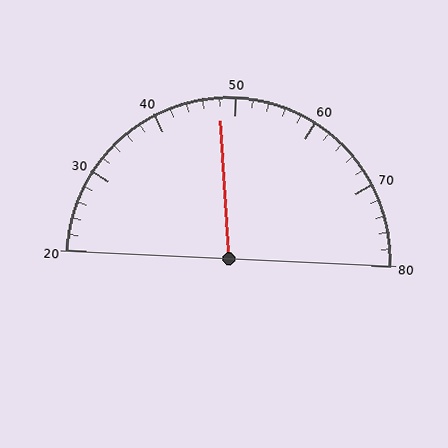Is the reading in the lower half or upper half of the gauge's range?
The reading is in the lower half of the range (20 to 80).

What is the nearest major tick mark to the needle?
The nearest major tick mark is 50.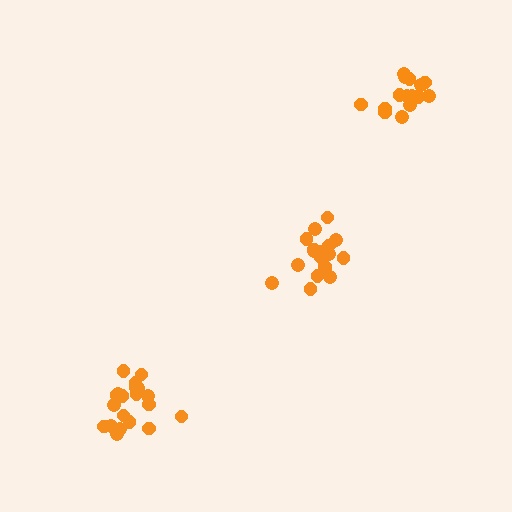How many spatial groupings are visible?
There are 3 spatial groupings.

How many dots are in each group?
Group 1: 18 dots, Group 2: 21 dots, Group 3: 16 dots (55 total).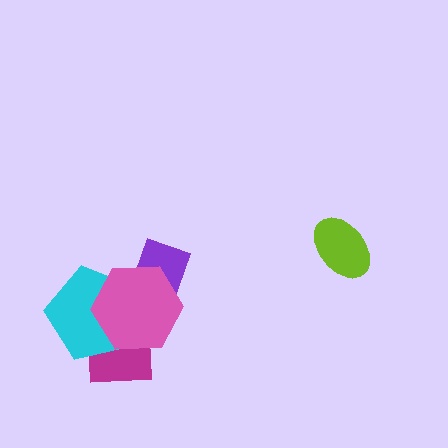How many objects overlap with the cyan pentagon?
3 objects overlap with the cyan pentagon.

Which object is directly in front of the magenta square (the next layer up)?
The cyan pentagon is directly in front of the magenta square.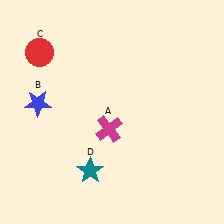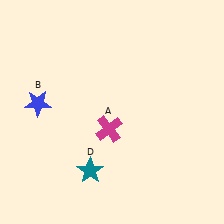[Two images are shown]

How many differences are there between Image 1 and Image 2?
There is 1 difference between the two images.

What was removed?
The red circle (C) was removed in Image 2.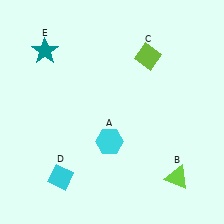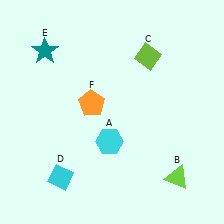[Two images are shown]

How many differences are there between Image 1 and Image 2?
There is 1 difference between the two images.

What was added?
An orange pentagon (F) was added in Image 2.